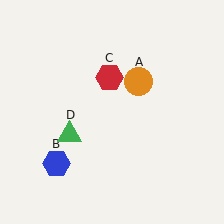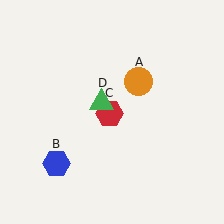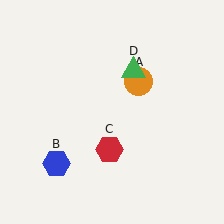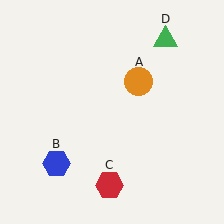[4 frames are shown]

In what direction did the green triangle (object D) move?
The green triangle (object D) moved up and to the right.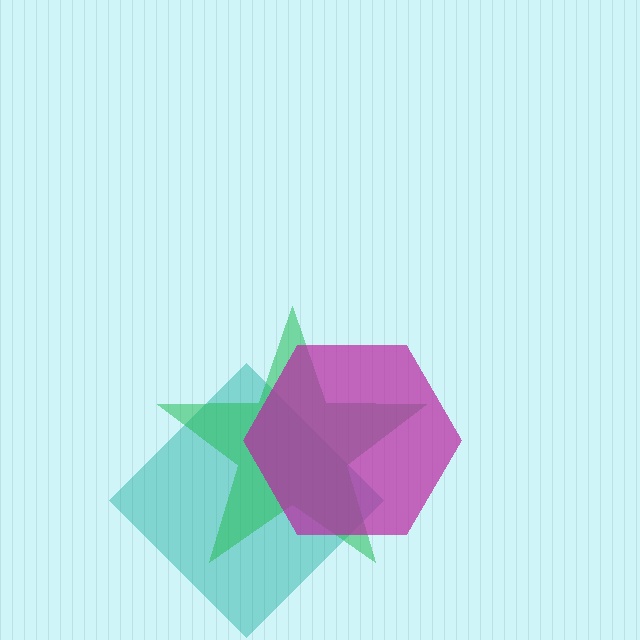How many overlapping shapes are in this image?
There are 3 overlapping shapes in the image.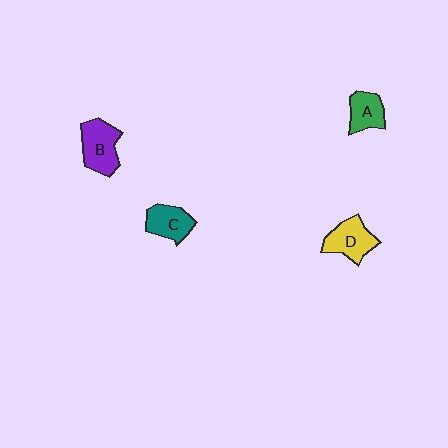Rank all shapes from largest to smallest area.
From largest to smallest: B (purple), D (yellow), C (teal), A (green).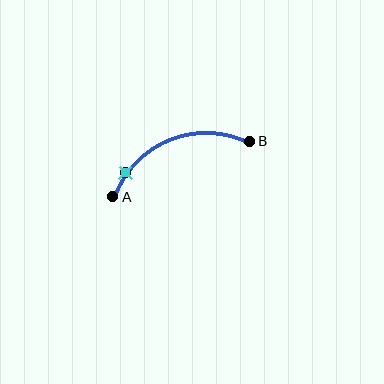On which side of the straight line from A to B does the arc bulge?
The arc bulges above the straight line connecting A and B.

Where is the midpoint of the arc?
The arc midpoint is the point on the curve farthest from the straight line joining A and B. It sits above that line.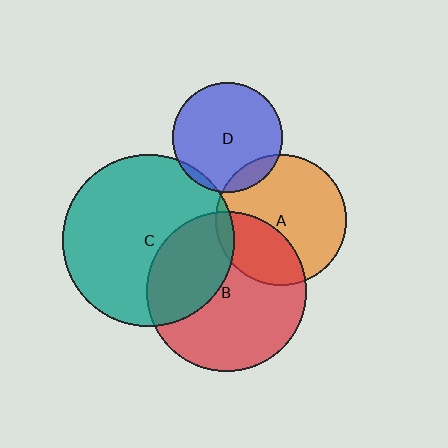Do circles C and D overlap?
Yes.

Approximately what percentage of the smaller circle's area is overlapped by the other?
Approximately 5%.